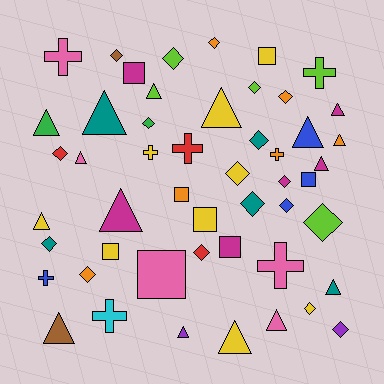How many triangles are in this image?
There are 16 triangles.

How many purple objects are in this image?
There are 2 purple objects.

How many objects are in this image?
There are 50 objects.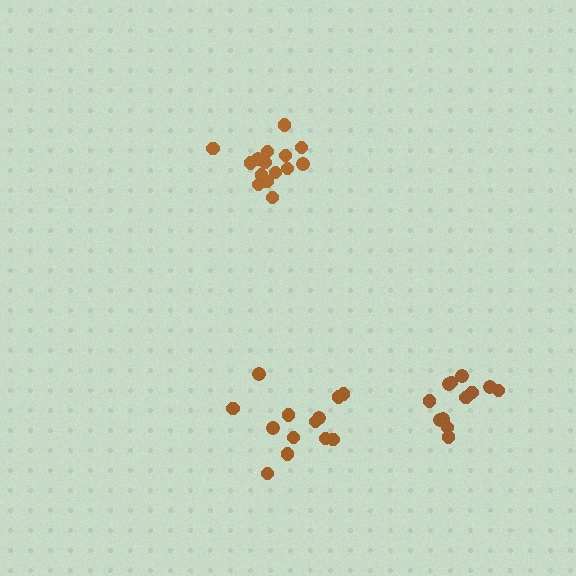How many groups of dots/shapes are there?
There are 3 groups.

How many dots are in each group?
Group 1: 15 dots, Group 2: 12 dots, Group 3: 13 dots (40 total).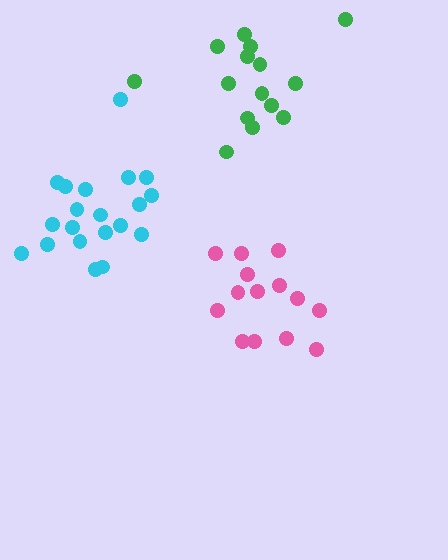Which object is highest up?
The green cluster is topmost.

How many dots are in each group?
Group 1: 14 dots, Group 2: 15 dots, Group 3: 20 dots (49 total).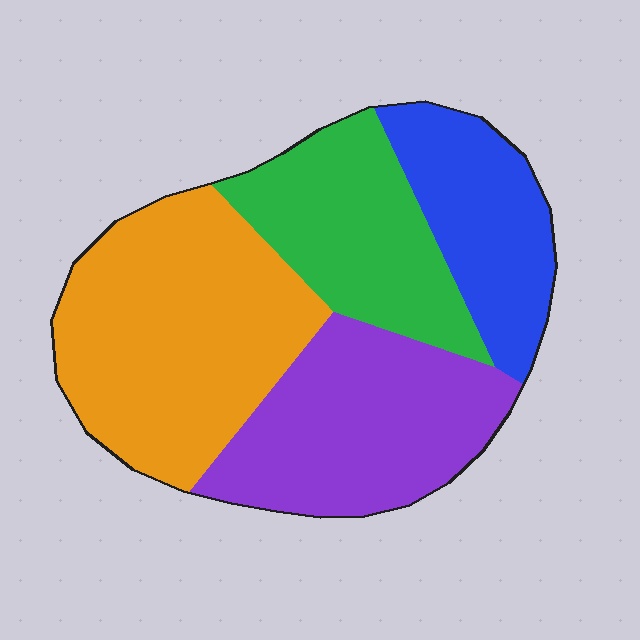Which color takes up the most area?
Orange, at roughly 35%.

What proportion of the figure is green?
Green takes up about one fifth (1/5) of the figure.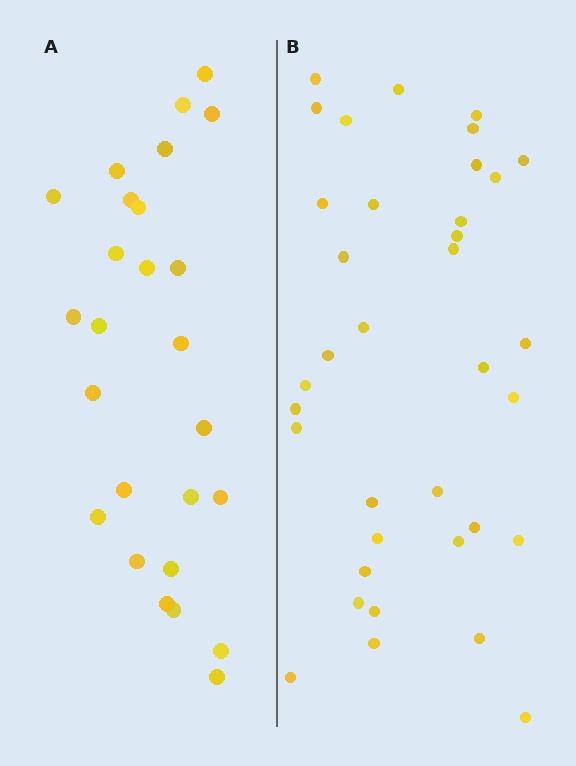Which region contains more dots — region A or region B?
Region B (the right region) has more dots.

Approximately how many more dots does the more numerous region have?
Region B has roughly 10 or so more dots than region A.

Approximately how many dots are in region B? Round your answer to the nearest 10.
About 40 dots. (The exact count is 36, which rounds to 40.)